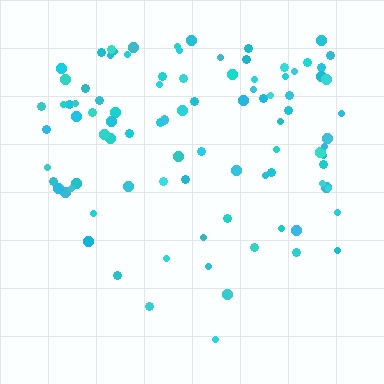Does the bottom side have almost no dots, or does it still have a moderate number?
Still a moderate number, just noticeably fewer than the top.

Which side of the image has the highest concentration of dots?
The top.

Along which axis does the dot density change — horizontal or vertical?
Vertical.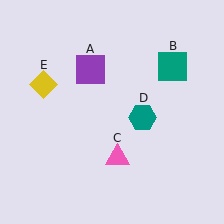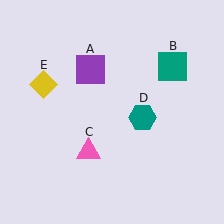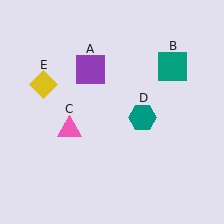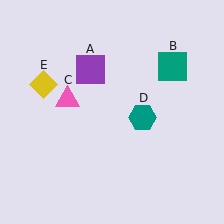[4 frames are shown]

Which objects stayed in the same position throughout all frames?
Purple square (object A) and teal square (object B) and teal hexagon (object D) and yellow diamond (object E) remained stationary.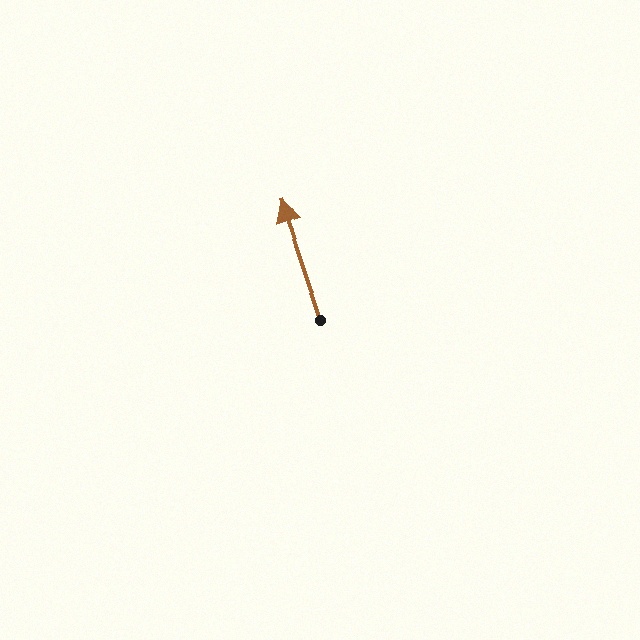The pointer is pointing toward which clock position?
Roughly 11 o'clock.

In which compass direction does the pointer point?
North.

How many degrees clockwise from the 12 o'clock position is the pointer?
Approximately 341 degrees.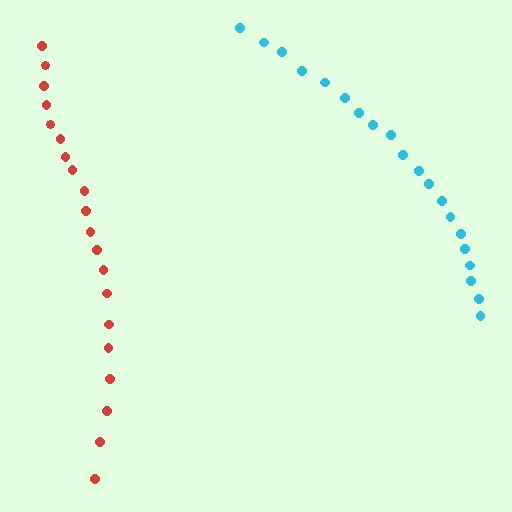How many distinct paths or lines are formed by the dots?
There are 2 distinct paths.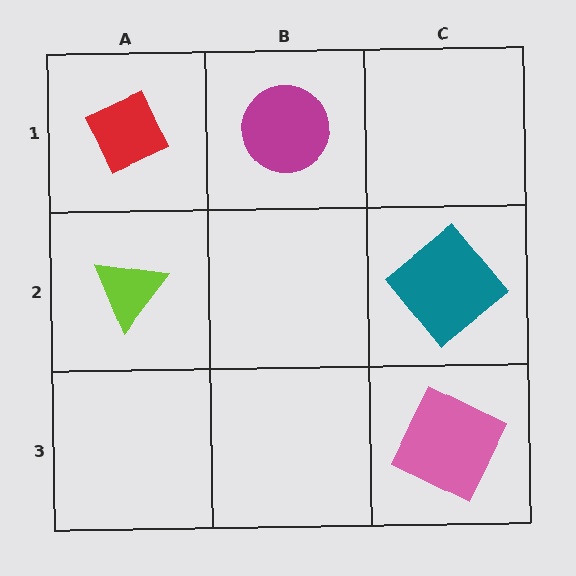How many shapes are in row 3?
1 shape.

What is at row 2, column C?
A teal diamond.